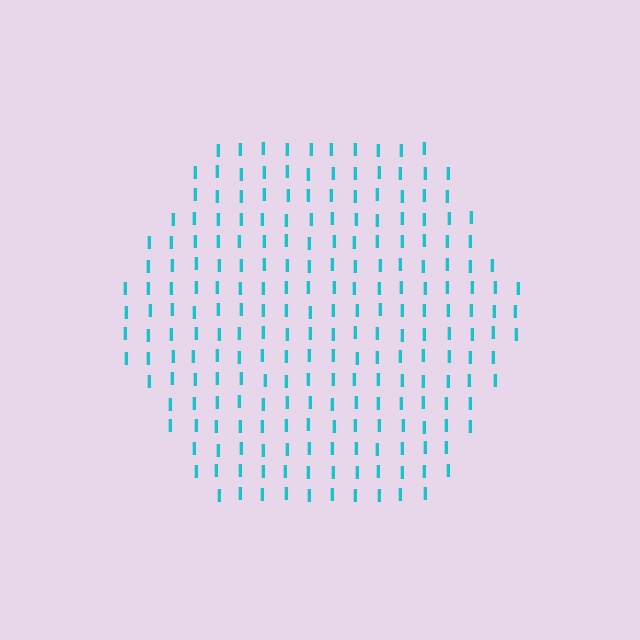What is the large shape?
The large shape is a hexagon.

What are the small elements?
The small elements are letter I's.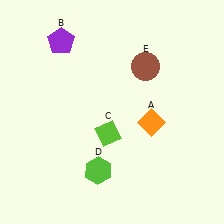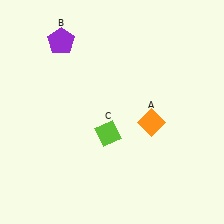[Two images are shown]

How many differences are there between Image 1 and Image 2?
There are 2 differences between the two images.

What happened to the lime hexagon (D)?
The lime hexagon (D) was removed in Image 2. It was in the bottom-left area of Image 1.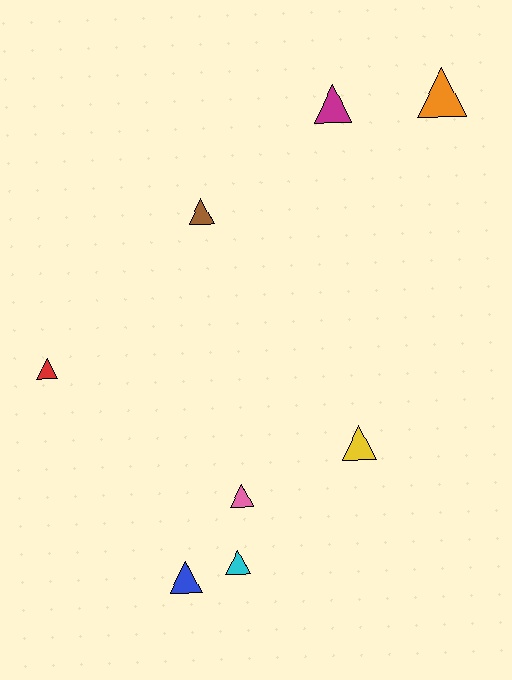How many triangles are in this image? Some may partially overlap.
There are 8 triangles.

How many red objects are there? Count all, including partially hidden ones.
There is 1 red object.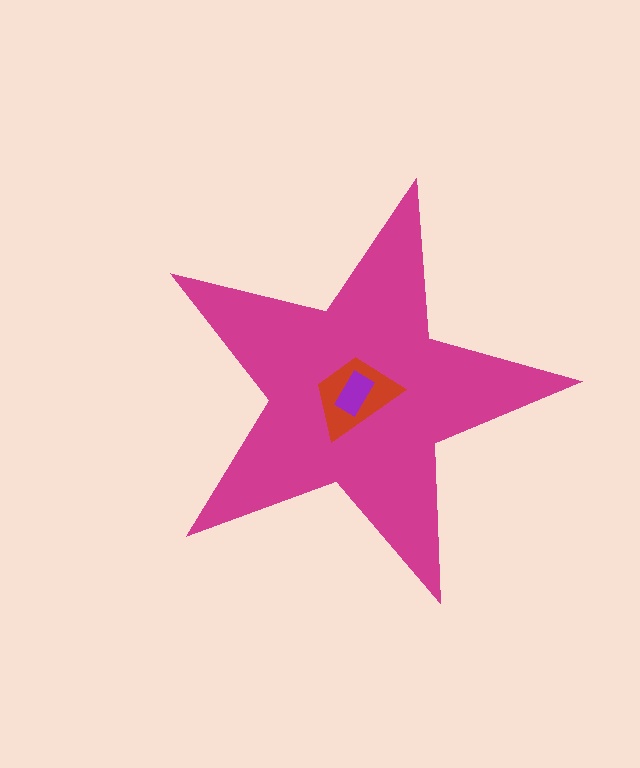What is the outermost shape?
The magenta star.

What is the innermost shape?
The purple rectangle.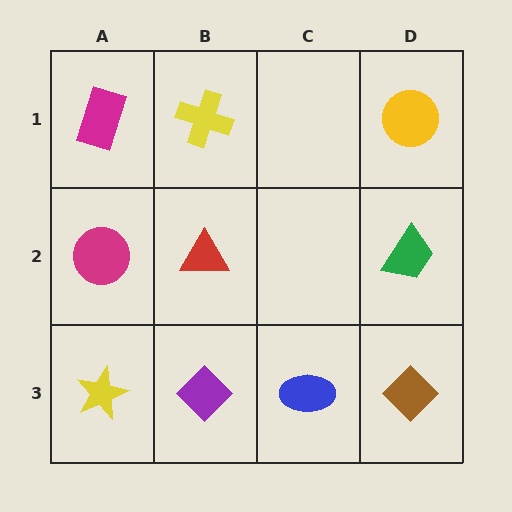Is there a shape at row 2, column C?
No, that cell is empty.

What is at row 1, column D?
A yellow circle.